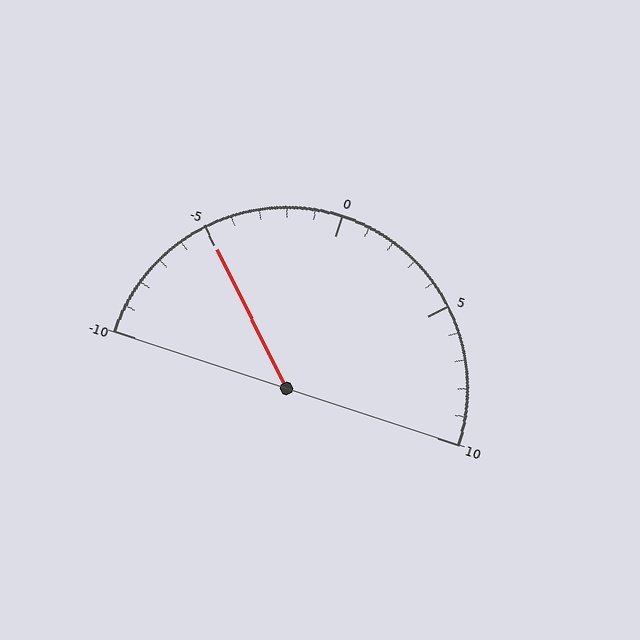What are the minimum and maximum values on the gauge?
The gauge ranges from -10 to 10.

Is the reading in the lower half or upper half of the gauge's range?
The reading is in the lower half of the range (-10 to 10).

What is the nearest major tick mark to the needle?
The nearest major tick mark is -5.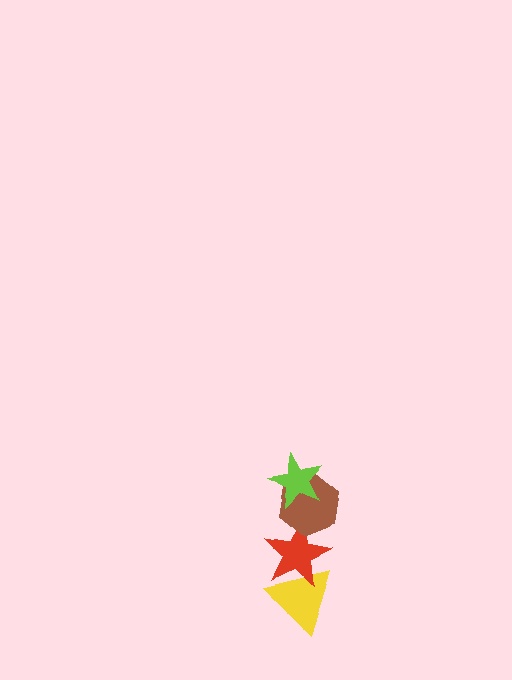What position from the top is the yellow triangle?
The yellow triangle is 4th from the top.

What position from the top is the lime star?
The lime star is 1st from the top.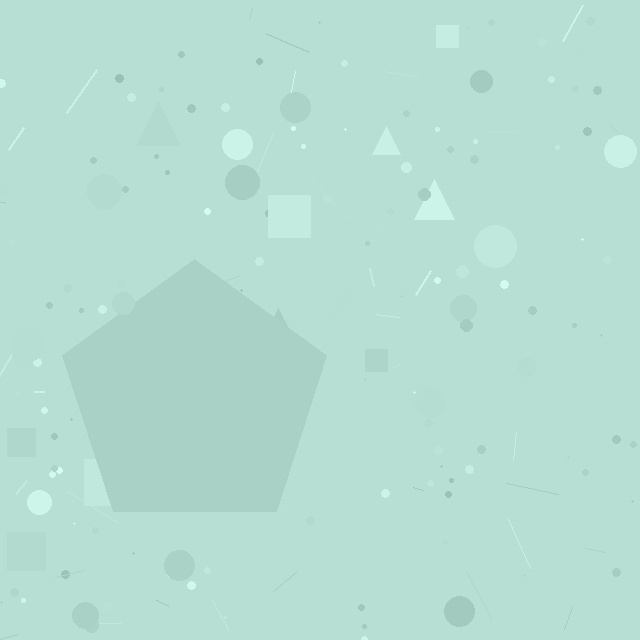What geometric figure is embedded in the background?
A pentagon is embedded in the background.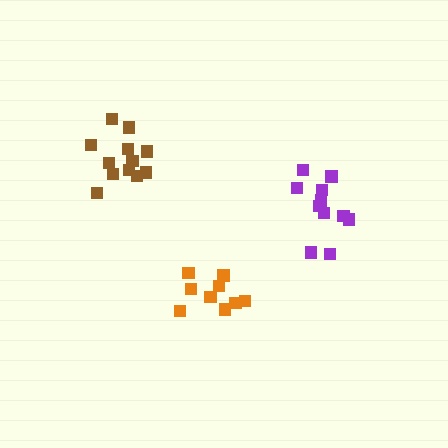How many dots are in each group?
Group 1: 9 dots, Group 2: 11 dots, Group 3: 12 dots (32 total).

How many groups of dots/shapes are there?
There are 3 groups.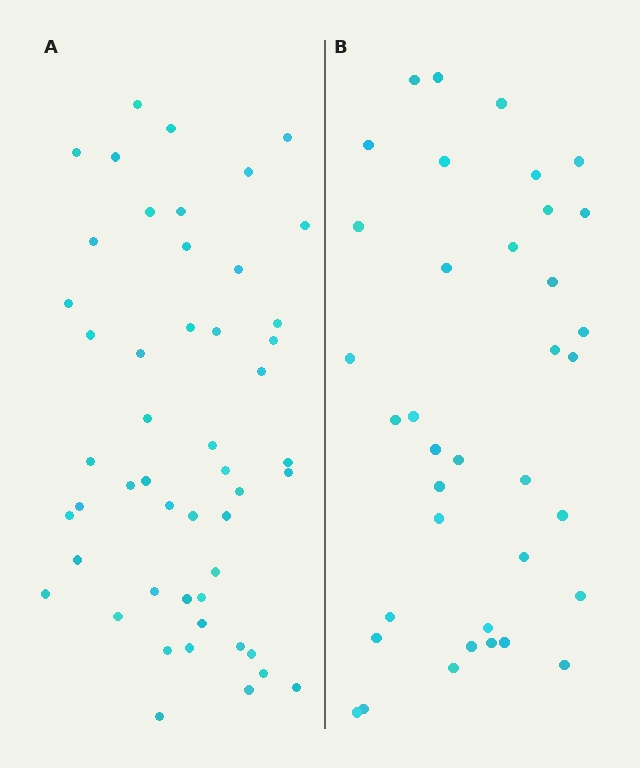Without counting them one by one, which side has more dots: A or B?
Region A (the left region) has more dots.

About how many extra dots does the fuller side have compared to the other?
Region A has approximately 15 more dots than region B.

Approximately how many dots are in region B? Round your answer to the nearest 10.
About 40 dots. (The exact count is 37, which rounds to 40.)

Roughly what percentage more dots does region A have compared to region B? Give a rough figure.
About 35% more.